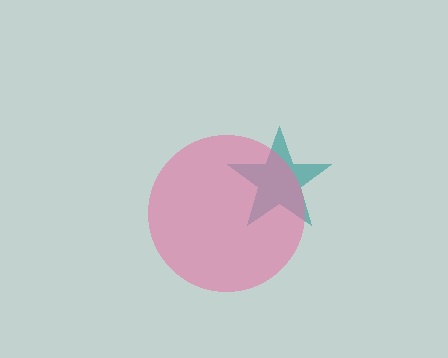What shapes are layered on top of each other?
The layered shapes are: a teal star, a pink circle.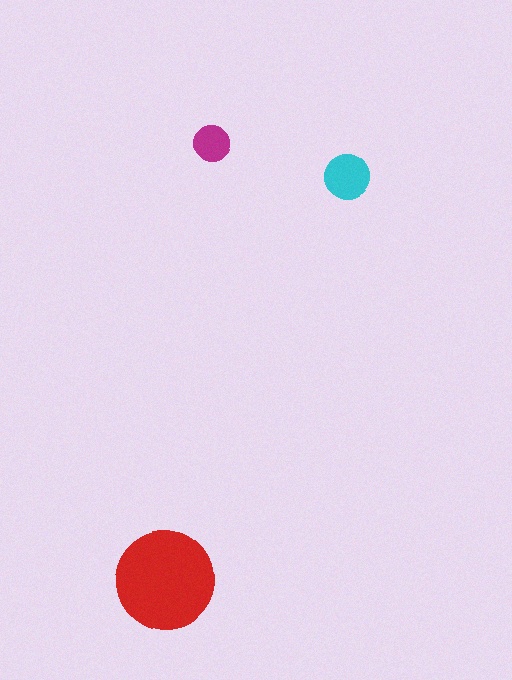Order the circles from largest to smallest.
the red one, the cyan one, the magenta one.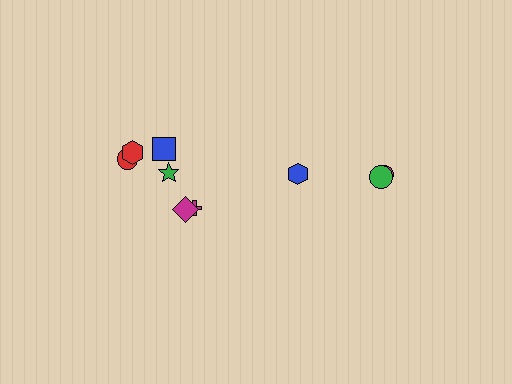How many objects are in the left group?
There are 6 objects.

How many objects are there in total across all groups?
There are 9 objects.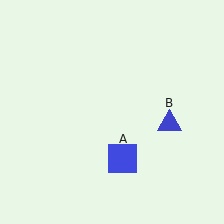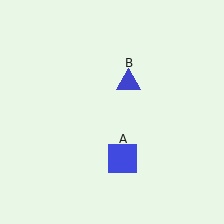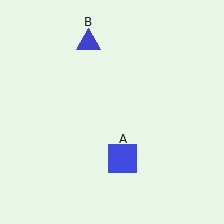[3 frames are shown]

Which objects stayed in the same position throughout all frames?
Blue square (object A) remained stationary.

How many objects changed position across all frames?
1 object changed position: blue triangle (object B).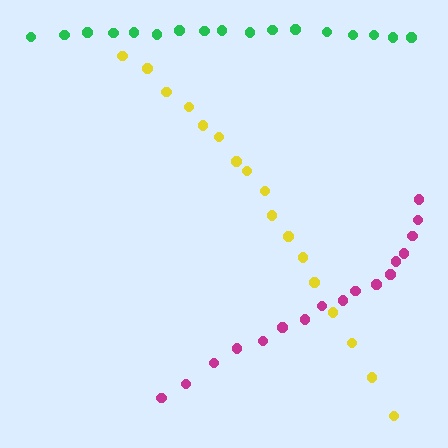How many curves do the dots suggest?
There are 3 distinct paths.